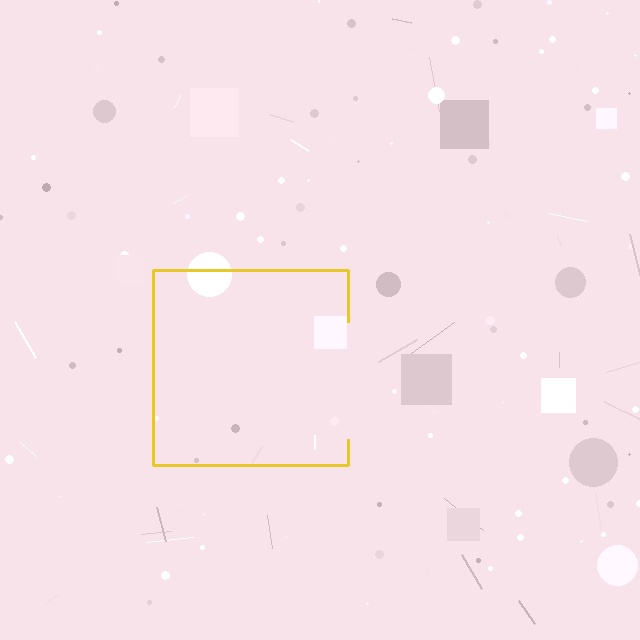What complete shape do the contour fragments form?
The contour fragments form a square.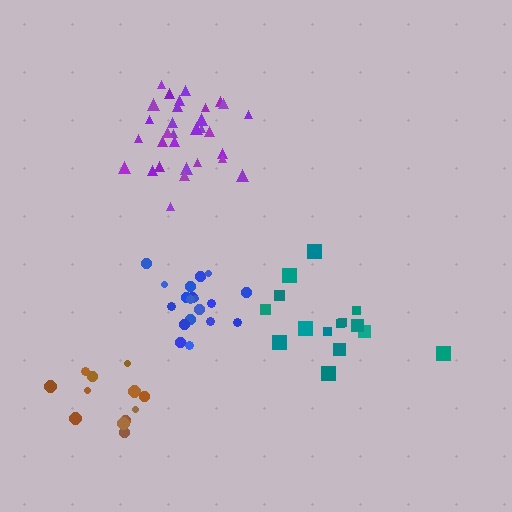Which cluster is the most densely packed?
Blue.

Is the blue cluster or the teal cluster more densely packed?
Blue.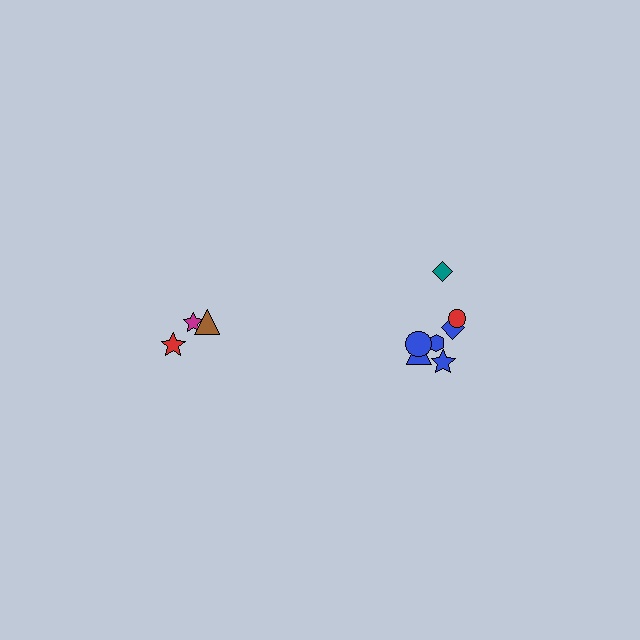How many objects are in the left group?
There are 3 objects.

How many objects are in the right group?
There are 7 objects.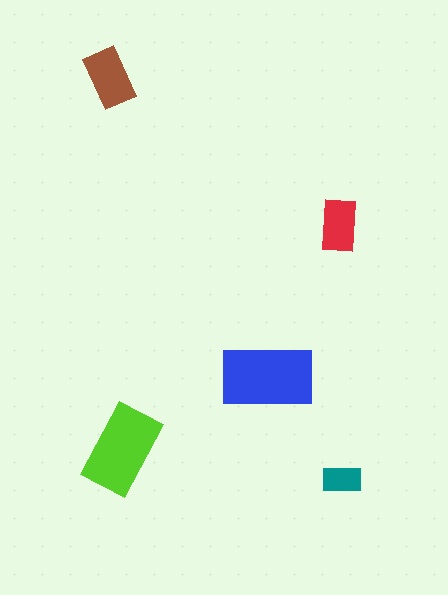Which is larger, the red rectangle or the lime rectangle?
The lime one.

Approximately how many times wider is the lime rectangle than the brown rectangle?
About 1.5 times wider.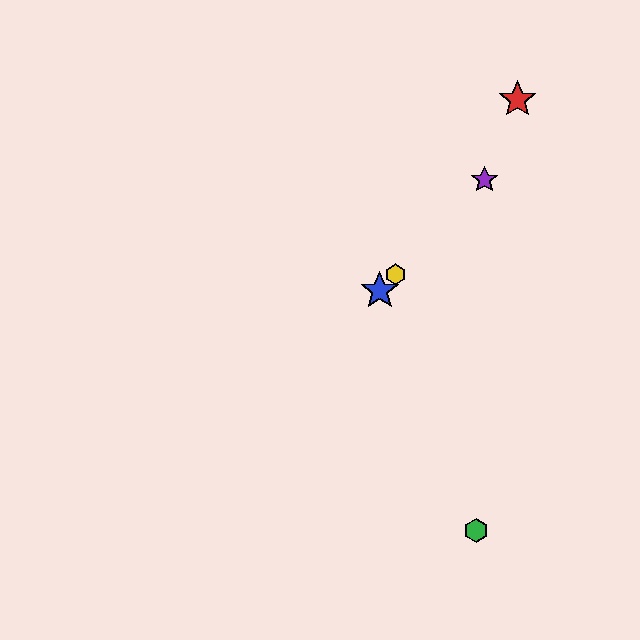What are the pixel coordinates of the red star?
The red star is at (517, 100).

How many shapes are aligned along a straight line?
3 shapes (the blue star, the yellow hexagon, the purple star) are aligned along a straight line.